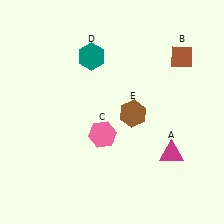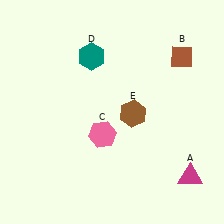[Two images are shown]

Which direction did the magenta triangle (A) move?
The magenta triangle (A) moved down.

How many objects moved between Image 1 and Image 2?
1 object moved between the two images.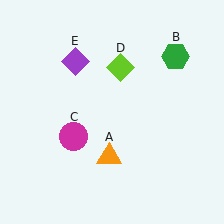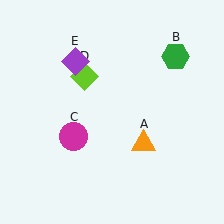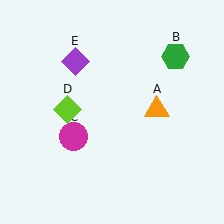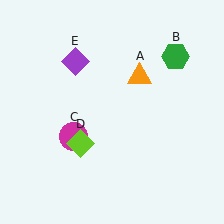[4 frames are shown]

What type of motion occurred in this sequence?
The orange triangle (object A), lime diamond (object D) rotated counterclockwise around the center of the scene.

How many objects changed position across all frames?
2 objects changed position: orange triangle (object A), lime diamond (object D).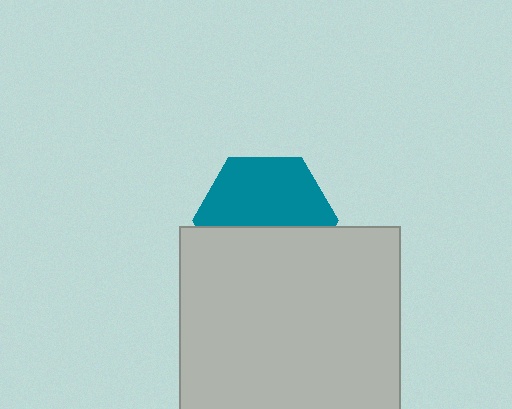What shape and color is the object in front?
The object in front is a light gray square.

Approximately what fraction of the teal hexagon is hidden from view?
Roughly 45% of the teal hexagon is hidden behind the light gray square.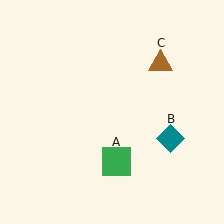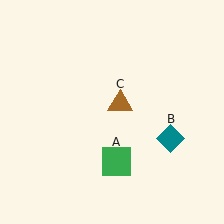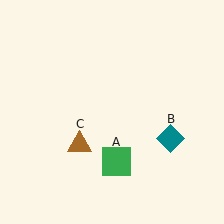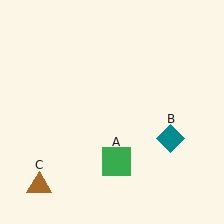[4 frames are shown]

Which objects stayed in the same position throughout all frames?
Green square (object A) and teal diamond (object B) remained stationary.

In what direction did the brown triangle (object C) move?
The brown triangle (object C) moved down and to the left.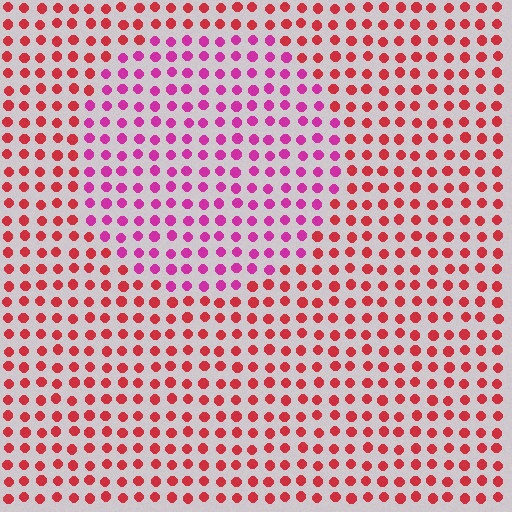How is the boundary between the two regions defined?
The boundary is defined purely by a slight shift in hue (about 39 degrees). Spacing, size, and orientation are identical on both sides.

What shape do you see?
I see a circle.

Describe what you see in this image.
The image is filled with small red elements in a uniform arrangement. A circle-shaped region is visible where the elements are tinted to a slightly different hue, forming a subtle color boundary.